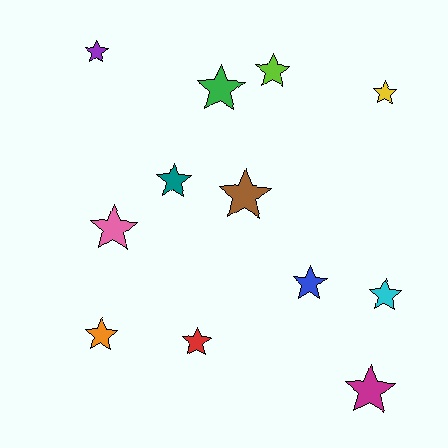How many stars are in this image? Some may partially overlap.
There are 12 stars.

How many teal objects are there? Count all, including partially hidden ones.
There is 1 teal object.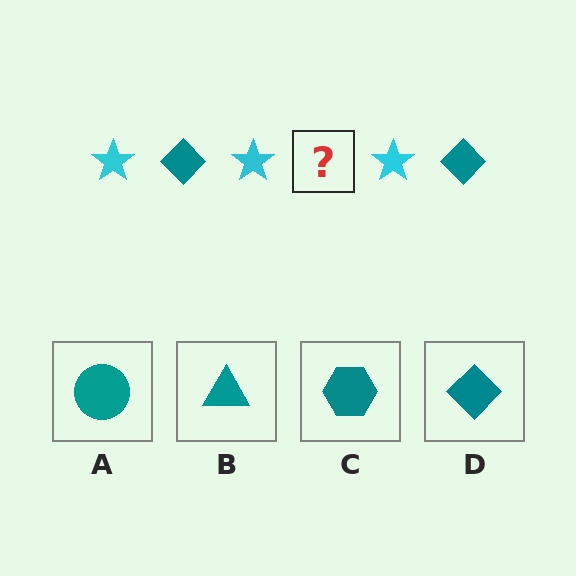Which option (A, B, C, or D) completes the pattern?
D.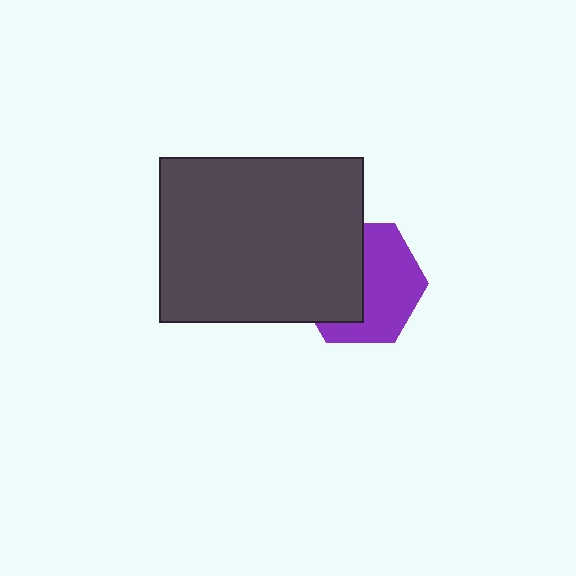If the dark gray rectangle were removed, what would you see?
You would see the complete purple hexagon.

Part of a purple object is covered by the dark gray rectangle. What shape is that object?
It is a hexagon.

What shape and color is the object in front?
The object in front is a dark gray rectangle.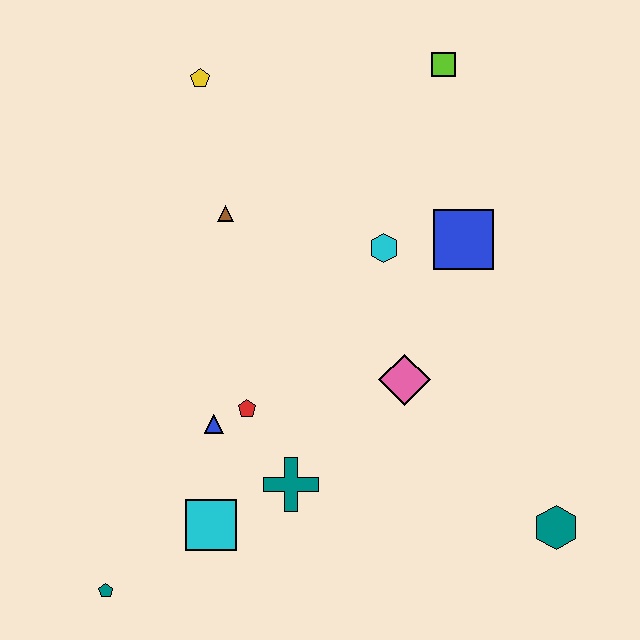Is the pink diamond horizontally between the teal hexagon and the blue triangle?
Yes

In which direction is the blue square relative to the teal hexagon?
The blue square is above the teal hexagon.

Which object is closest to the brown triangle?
The yellow pentagon is closest to the brown triangle.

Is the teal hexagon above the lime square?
No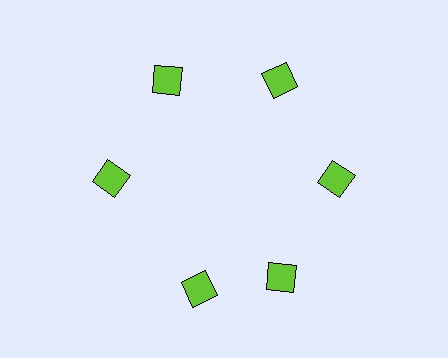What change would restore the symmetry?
The symmetry would be restored by rotating it back into even spacing with its neighbors so that all 6 squares sit at equal angles and equal distance from the center.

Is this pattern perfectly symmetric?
No. The 6 lime squares are arranged in a ring, but one element near the 7 o'clock position is rotated out of alignment along the ring, breaking the 6-fold rotational symmetry.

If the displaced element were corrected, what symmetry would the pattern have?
It would have 6-fold rotational symmetry — the pattern would map onto itself every 60 degrees.